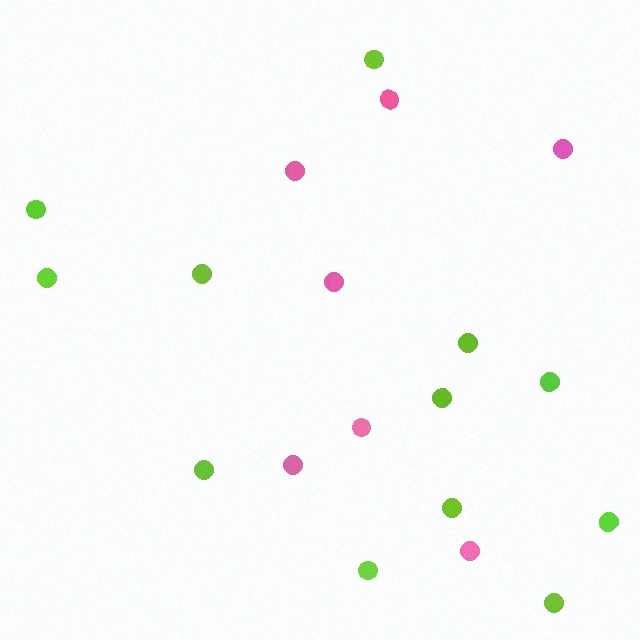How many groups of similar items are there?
There are 2 groups: one group of pink circles (7) and one group of lime circles (12).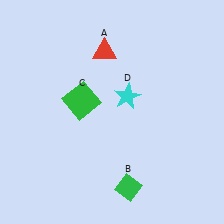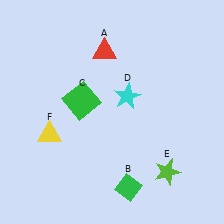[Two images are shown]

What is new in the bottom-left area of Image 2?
A yellow triangle (F) was added in the bottom-left area of Image 2.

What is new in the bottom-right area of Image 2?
A lime star (E) was added in the bottom-right area of Image 2.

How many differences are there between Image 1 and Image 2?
There are 2 differences between the two images.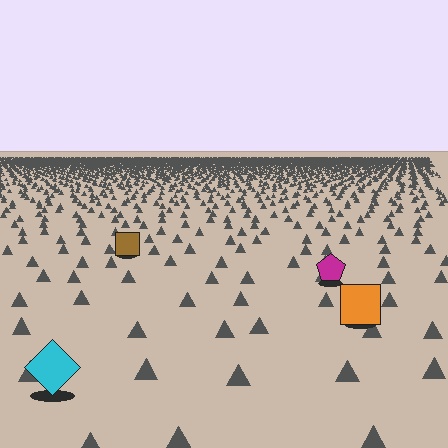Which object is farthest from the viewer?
The brown square is farthest from the viewer. It appears smaller and the ground texture around it is denser.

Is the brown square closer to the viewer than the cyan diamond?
No. The cyan diamond is closer — you can tell from the texture gradient: the ground texture is coarser near it.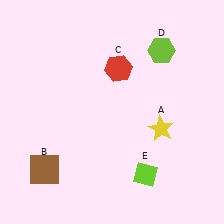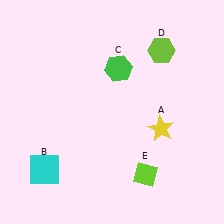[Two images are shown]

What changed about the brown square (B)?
In Image 1, B is brown. In Image 2, it changed to cyan.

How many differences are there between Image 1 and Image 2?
There are 2 differences between the two images.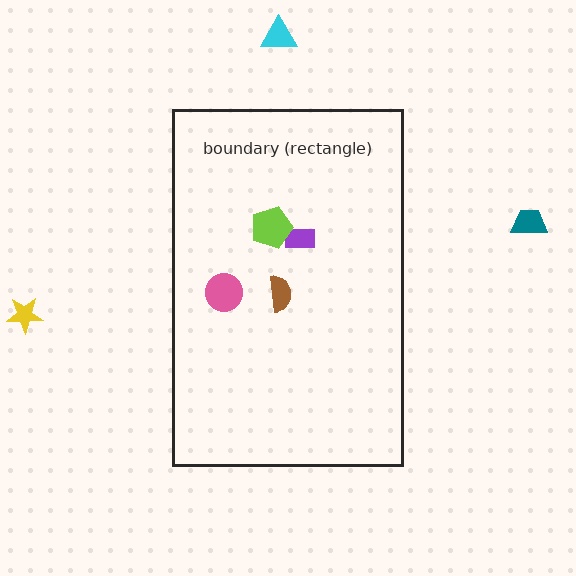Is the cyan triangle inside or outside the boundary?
Outside.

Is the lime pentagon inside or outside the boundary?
Inside.